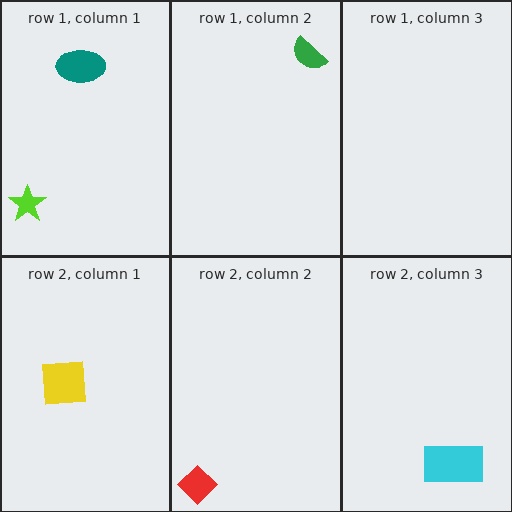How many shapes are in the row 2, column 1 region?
1.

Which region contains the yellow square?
The row 2, column 1 region.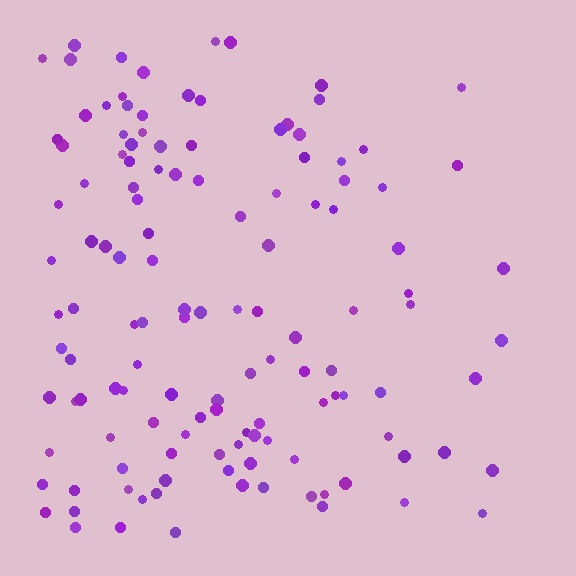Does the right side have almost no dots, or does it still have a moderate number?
Still a moderate number, just noticeably fewer than the left.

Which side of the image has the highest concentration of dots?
The left.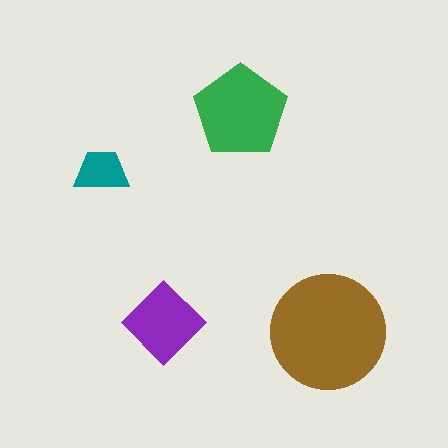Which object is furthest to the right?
The brown circle is rightmost.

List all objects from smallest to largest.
The teal trapezoid, the purple diamond, the green pentagon, the brown circle.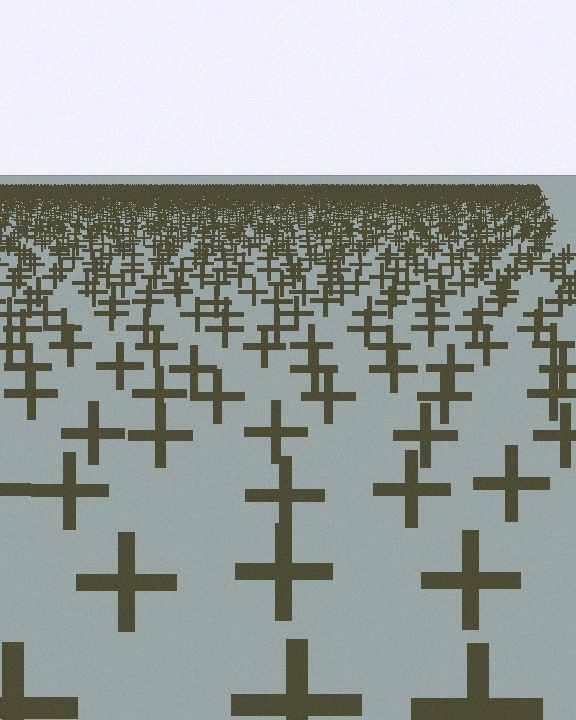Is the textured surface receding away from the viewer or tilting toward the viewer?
The surface is receding away from the viewer. Texture elements get smaller and denser toward the top.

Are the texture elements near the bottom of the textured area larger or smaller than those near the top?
Larger. Near the bottom, elements are closer to the viewer and appear at a bigger on-screen size.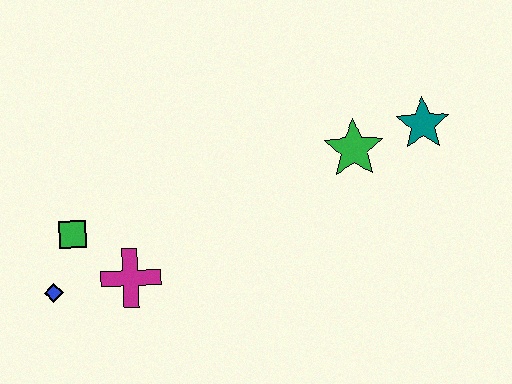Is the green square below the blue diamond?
No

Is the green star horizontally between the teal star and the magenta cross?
Yes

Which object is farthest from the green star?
The blue diamond is farthest from the green star.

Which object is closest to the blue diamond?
The green square is closest to the blue diamond.